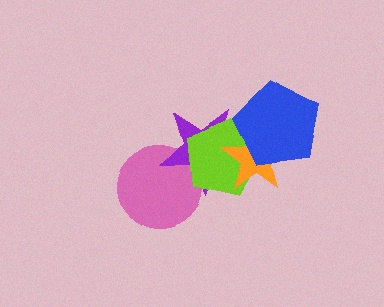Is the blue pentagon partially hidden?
No, no other shape covers it.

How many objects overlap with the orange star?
3 objects overlap with the orange star.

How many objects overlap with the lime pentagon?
4 objects overlap with the lime pentagon.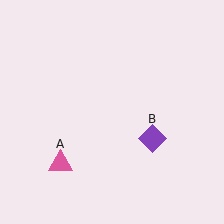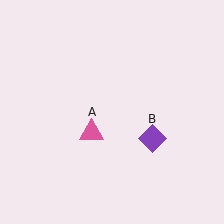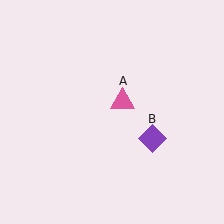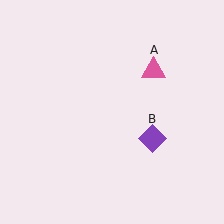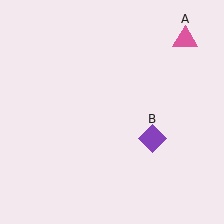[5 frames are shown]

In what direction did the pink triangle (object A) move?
The pink triangle (object A) moved up and to the right.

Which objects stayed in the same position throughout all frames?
Purple diamond (object B) remained stationary.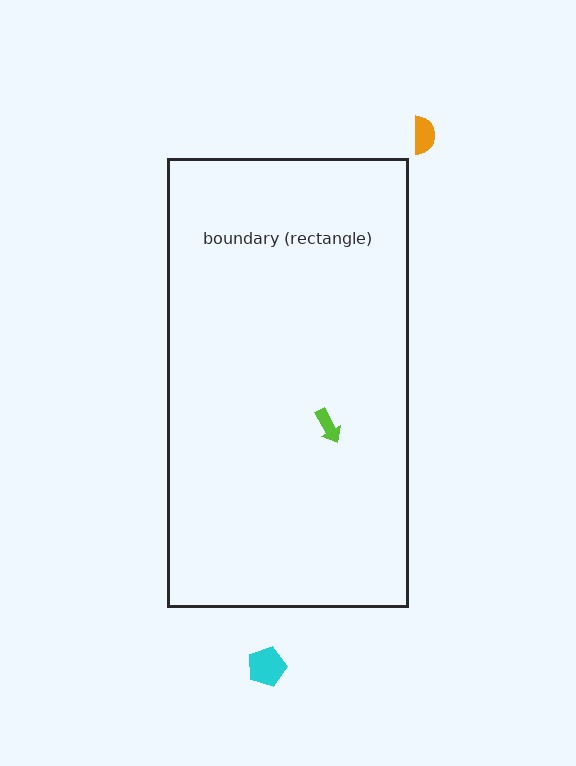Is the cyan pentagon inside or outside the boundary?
Outside.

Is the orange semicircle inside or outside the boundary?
Outside.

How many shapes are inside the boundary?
1 inside, 2 outside.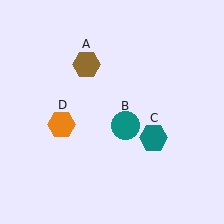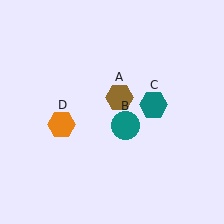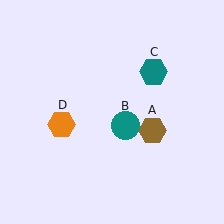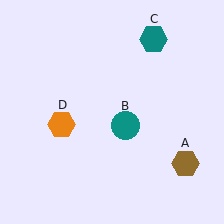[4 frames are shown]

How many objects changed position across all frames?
2 objects changed position: brown hexagon (object A), teal hexagon (object C).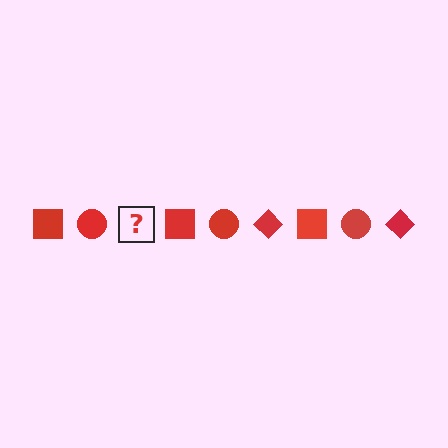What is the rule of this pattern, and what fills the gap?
The rule is that the pattern cycles through square, circle, diamond shapes in red. The gap should be filled with a red diamond.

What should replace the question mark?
The question mark should be replaced with a red diamond.